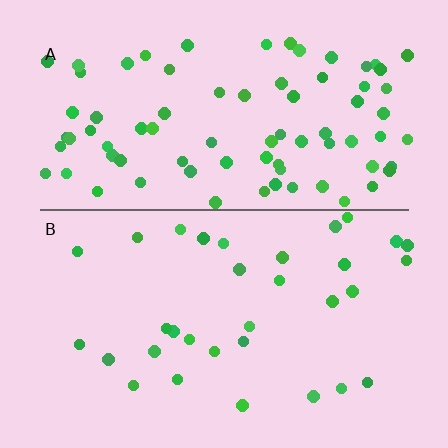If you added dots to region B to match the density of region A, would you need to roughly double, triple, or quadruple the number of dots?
Approximately double.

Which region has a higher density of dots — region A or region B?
A (the top).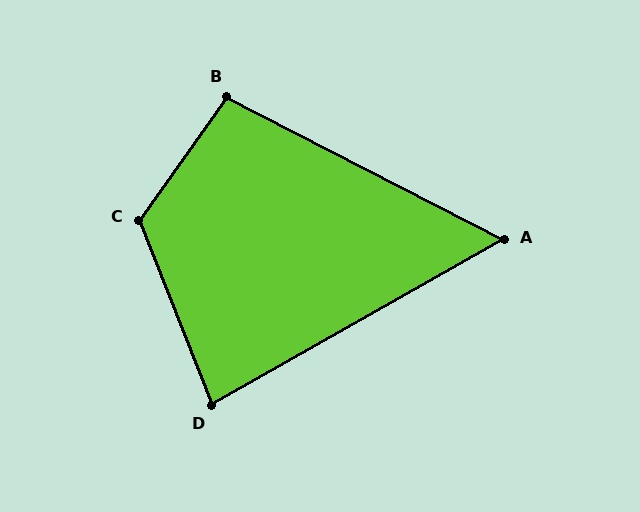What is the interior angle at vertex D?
Approximately 82 degrees (acute).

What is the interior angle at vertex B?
Approximately 98 degrees (obtuse).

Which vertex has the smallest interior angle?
A, at approximately 57 degrees.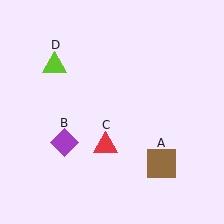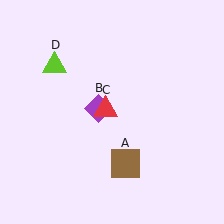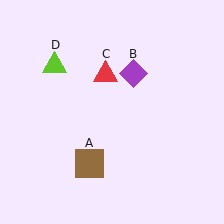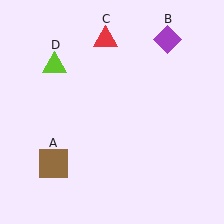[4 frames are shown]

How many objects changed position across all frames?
3 objects changed position: brown square (object A), purple diamond (object B), red triangle (object C).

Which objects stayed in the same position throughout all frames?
Lime triangle (object D) remained stationary.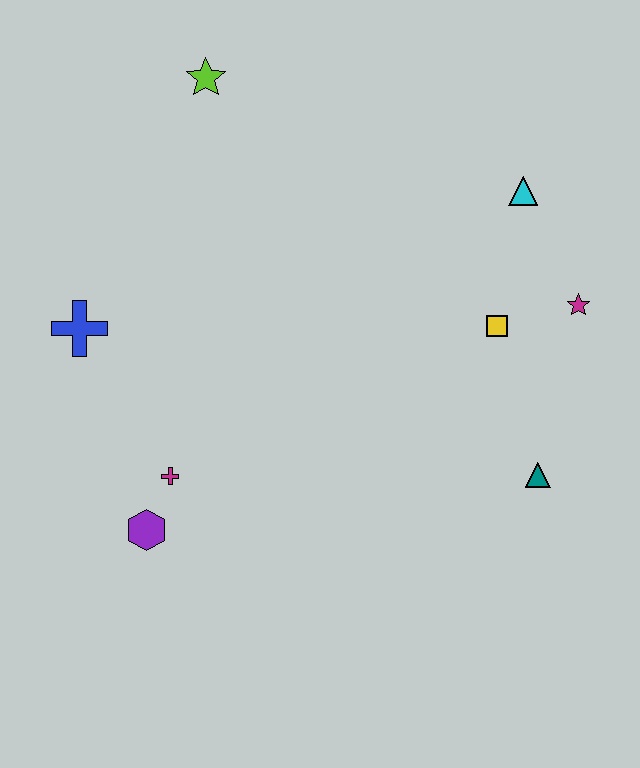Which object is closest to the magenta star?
The yellow square is closest to the magenta star.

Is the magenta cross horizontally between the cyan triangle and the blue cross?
Yes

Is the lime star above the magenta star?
Yes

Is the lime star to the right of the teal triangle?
No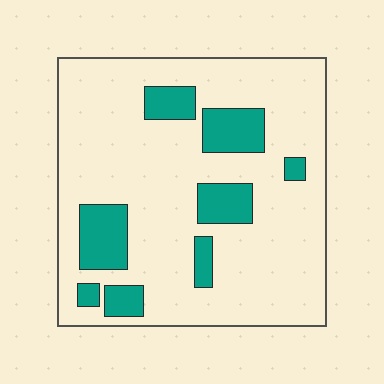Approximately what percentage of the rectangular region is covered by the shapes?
Approximately 20%.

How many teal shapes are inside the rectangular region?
8.